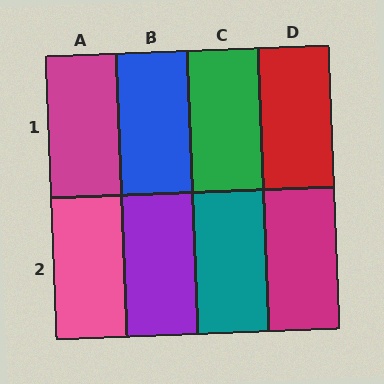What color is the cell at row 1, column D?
Red.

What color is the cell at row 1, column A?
Magenta.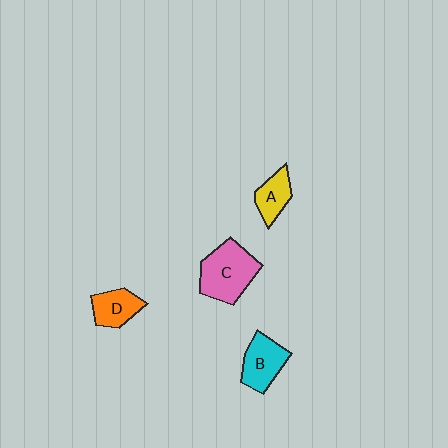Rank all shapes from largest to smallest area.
From largest to smallest: C (pink), B (cyan), D (orange), A (yellow).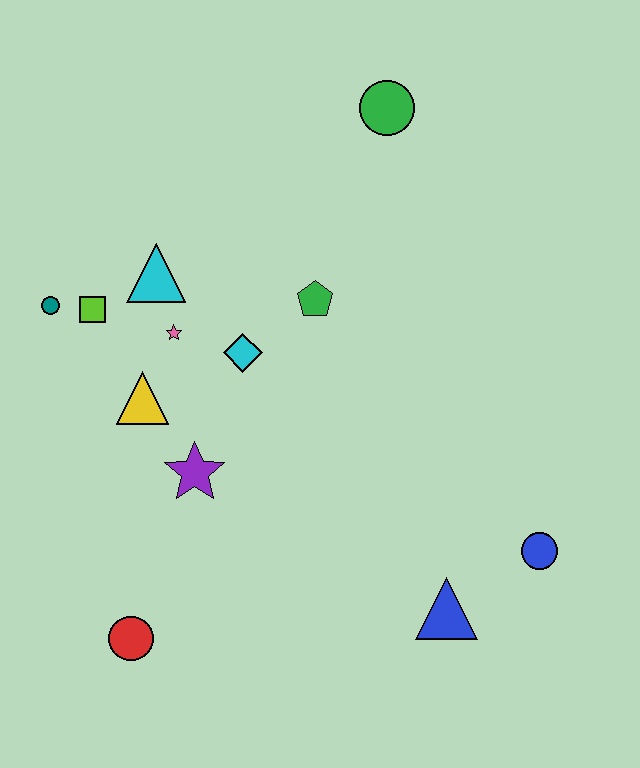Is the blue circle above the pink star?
No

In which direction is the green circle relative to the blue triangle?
The green circle is above the blue triangle.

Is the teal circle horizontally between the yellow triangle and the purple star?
No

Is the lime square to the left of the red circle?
Yes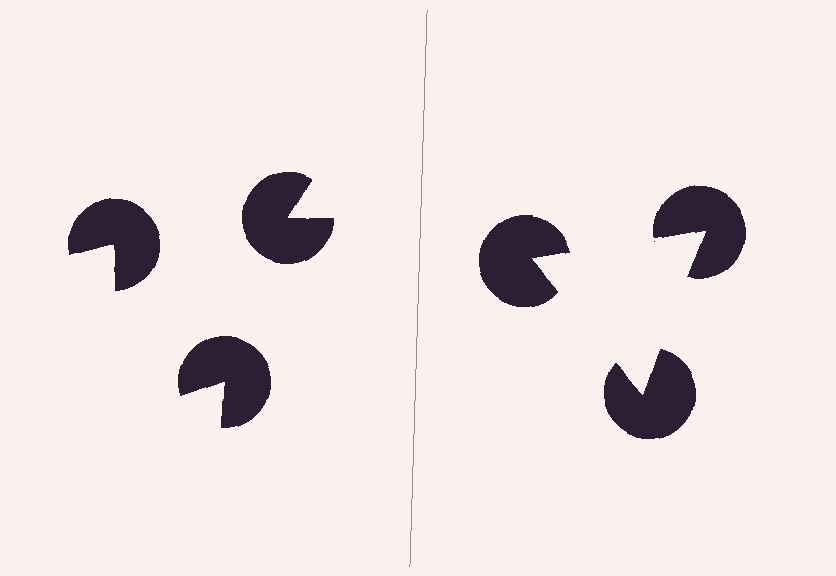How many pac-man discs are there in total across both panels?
6 — 3 on each side.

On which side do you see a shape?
An illusory triangle appears on the right side. On the left side the wedge cuts are rotated, so no coherent shape forms.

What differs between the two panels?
The pac-man discs are positioned identically on both sides; only the wedge orientations differ. On the right they align to a triangle; on the left they are misaligned.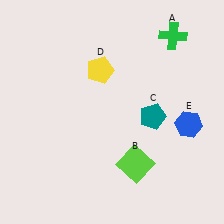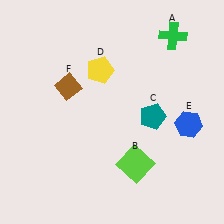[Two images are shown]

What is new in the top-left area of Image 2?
A brown diamond (F) was added in the top-left area of Image 2.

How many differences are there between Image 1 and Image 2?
There is 1 difference between the two images.